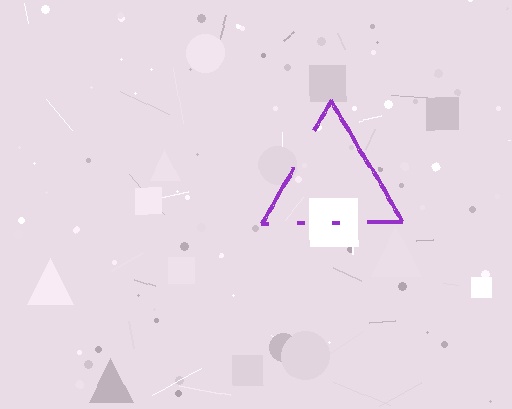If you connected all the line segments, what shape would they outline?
They would outline a triangle.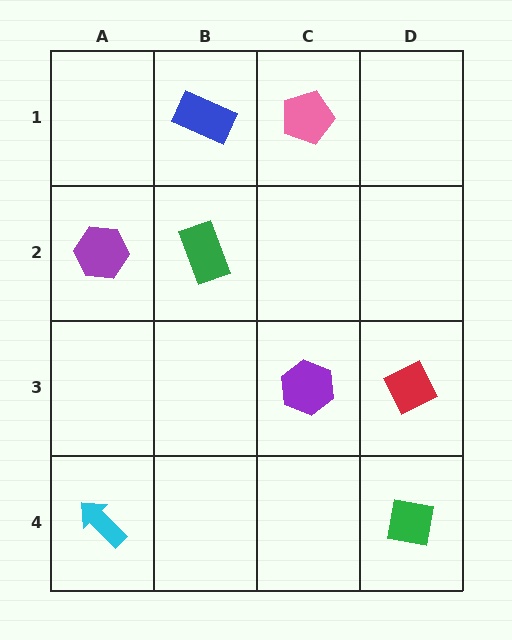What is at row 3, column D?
A red diamond.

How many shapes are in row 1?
2 shapes.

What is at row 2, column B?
A green rectangle.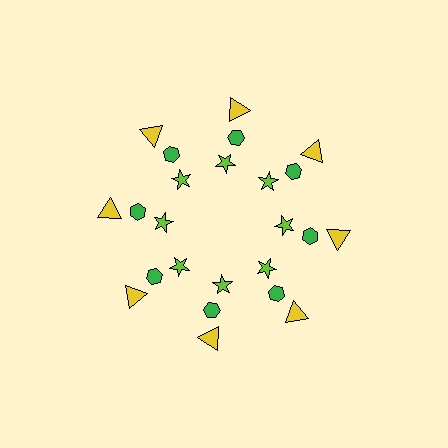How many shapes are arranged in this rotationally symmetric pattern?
There are 24 shapes, arranged in 8 groups of 3.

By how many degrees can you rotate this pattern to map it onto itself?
The pattern maps onto itself every 45 degrees of rotation.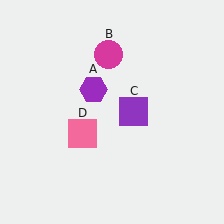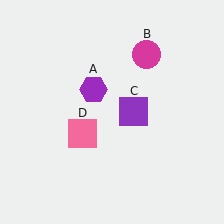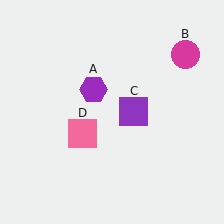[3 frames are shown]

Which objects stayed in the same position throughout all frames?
Purple hexagon (object A) and purple square (object C) and pink square (object D) remained stationary.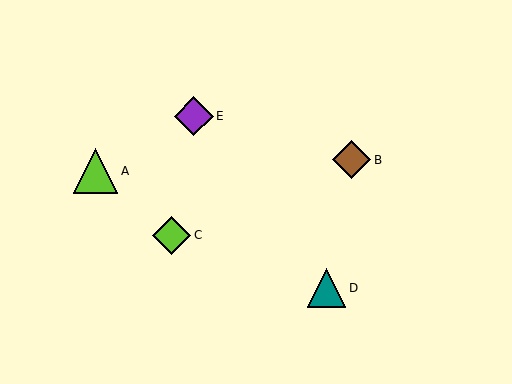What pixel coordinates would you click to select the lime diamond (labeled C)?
Click at (171, 235) to select the lime diamond C.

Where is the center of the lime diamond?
The center of the lime diamond is at (171, 235).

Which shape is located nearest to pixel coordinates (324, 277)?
The teal triangle (labeled D) at (326, 288) is nearest to that location.